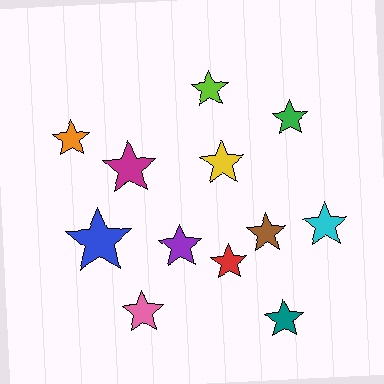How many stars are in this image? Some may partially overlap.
There are 12 stars.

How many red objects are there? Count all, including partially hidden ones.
There is 1 red object.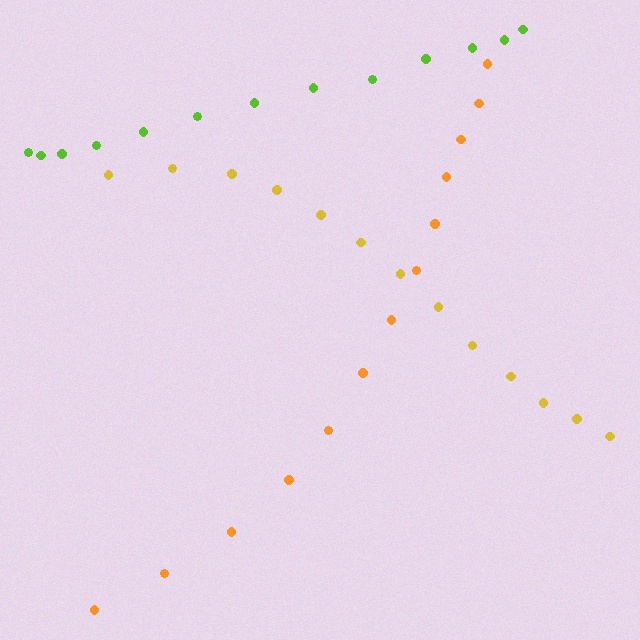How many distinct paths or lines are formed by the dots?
There are 3 distinct paths.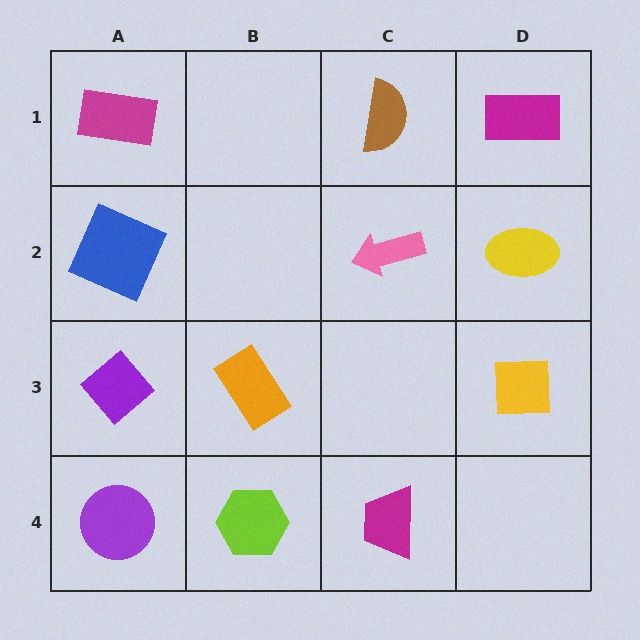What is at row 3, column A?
A purple diamond.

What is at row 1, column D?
A magenta rectangle.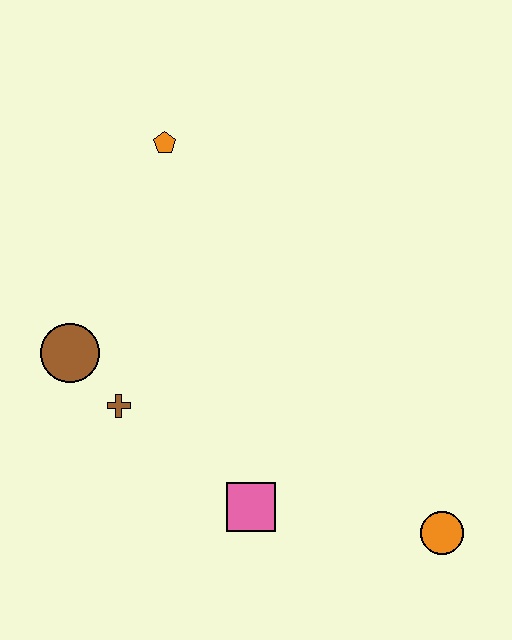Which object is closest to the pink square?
The brown cross is closest to the pink square.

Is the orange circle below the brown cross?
Yes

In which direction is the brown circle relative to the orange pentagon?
The brown circle is below the orange pentagon.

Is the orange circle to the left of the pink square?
No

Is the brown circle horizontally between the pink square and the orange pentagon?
No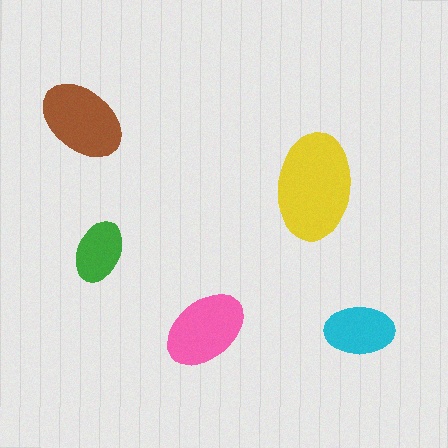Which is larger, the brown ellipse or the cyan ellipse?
The brown one.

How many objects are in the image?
There are 5 objects in the image.